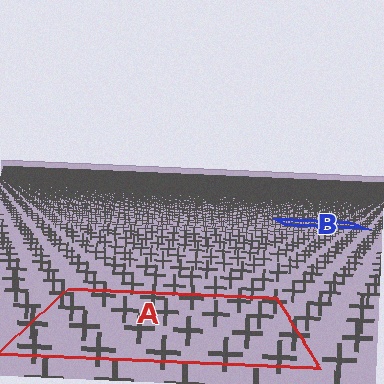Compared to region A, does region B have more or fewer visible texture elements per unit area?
Region B has more texture elements per unit area — they are packed more densely because it is farther away.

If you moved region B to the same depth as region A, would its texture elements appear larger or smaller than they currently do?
They would appear larger. At a closer depth, the same texture elements are projected at a bigger on-screen size.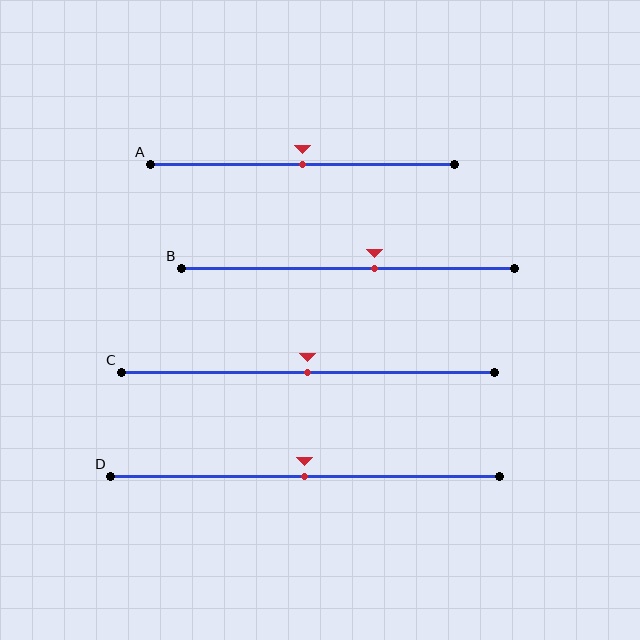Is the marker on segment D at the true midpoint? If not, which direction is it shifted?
Yes, the marker on segment D is at the true midpoint.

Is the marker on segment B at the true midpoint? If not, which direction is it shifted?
No, the marker on segment B is shifted to the right by about 8% of the segment length.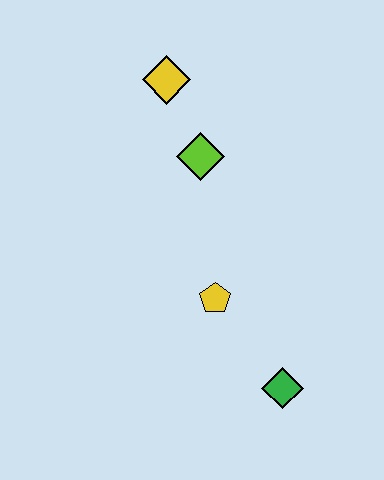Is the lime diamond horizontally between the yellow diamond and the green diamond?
Yes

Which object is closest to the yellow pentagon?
The green diamond is closest to the yellow pentagon.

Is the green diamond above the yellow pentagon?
No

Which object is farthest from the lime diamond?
The green diamond is farthest from the lime diamond.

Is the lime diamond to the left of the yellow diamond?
No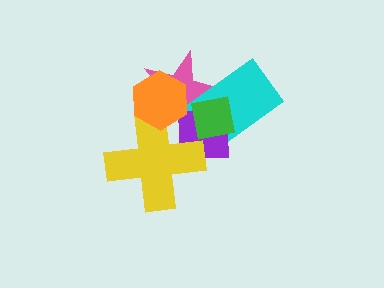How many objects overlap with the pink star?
5 objects overlap with the pink star.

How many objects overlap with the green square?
3 objects overlap with the green square.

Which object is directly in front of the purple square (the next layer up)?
The yellow cross is directly in front of the purple square.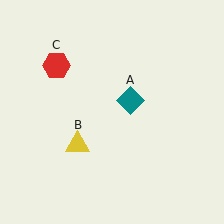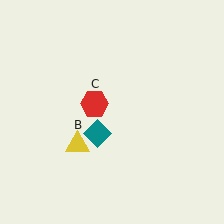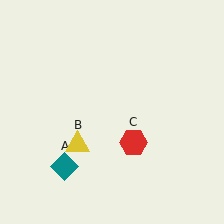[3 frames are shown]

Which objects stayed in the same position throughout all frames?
Yellow triangle (object B) remained stationary.